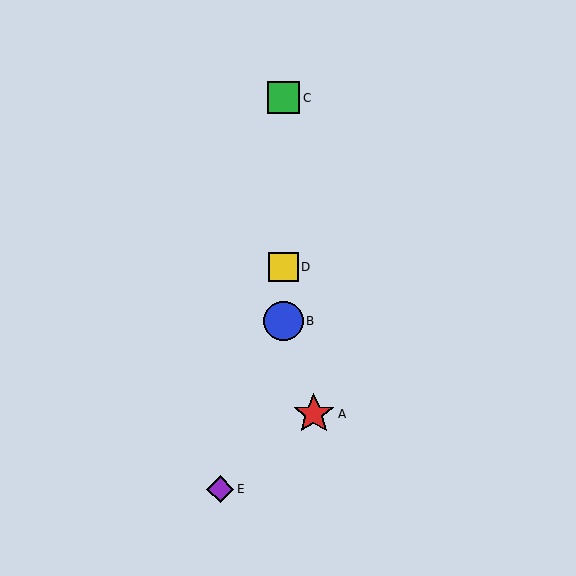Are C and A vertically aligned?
No, C is at x≈284 and A is at x≈314.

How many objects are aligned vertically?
3 objects (B, C, D) are aligned vertically.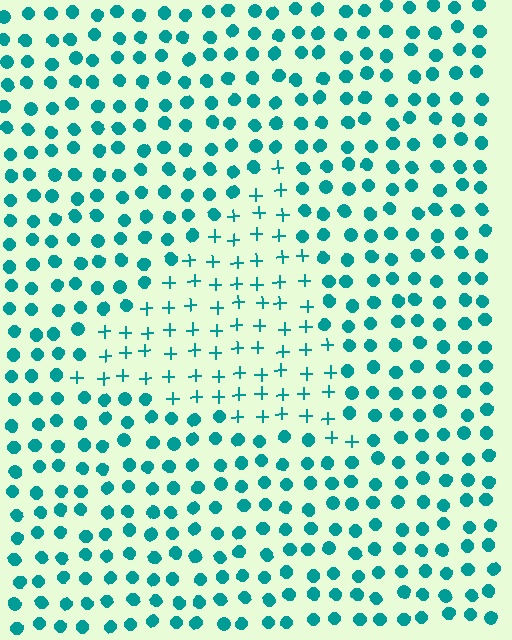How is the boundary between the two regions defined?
The boundary is defined by a change in element shape: plus signs inside vs. circles outside. All elements share the same color and spacing.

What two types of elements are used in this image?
The image uses plus signs inside the triangle region and circles outside it.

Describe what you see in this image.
The image is filled with small teal elements arranged in a uniform grid. A triangle-shaped region contains plus signs, while the surrounding area contains circles. The boundary is defined purely by the change in element shape.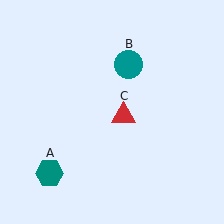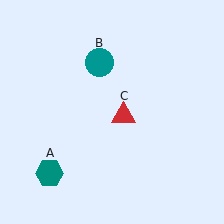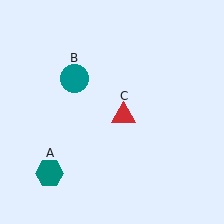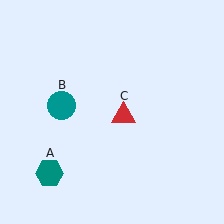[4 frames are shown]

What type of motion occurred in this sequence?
The teal circle (object B) rotated counterclockwise around the center of the scene.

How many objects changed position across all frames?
1 object changed position: teal circle (object B).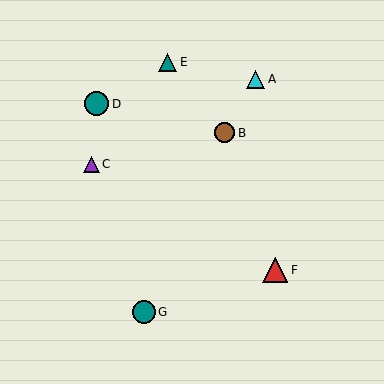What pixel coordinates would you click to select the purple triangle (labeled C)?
Click at (91, 164) to select the purple triangle C.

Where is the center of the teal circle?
The center of the teal circle is at (144, 312).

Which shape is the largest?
The red triangle (labeled F) is the largest.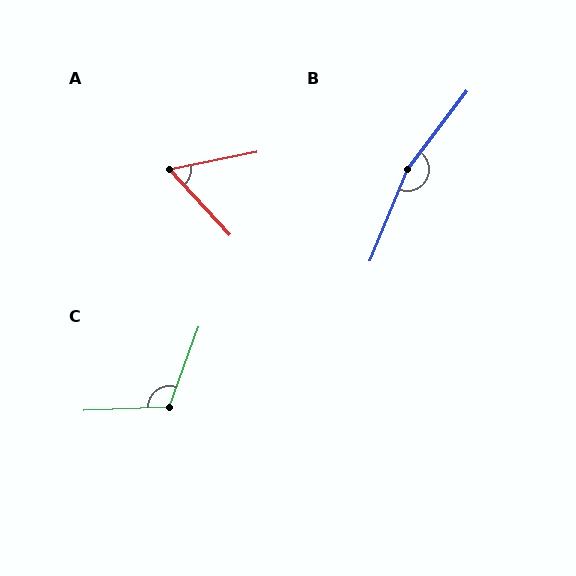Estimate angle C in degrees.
Approximately 113 degrees.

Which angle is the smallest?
A, at approximately 58 degrees.